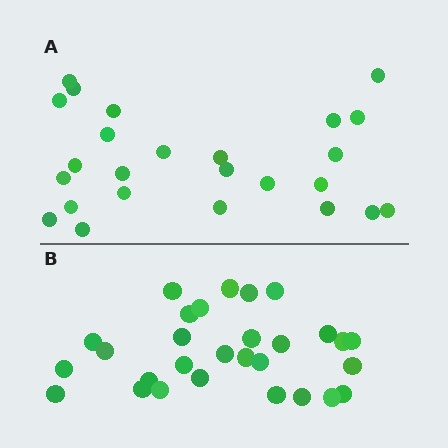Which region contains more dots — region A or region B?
Region B (the bottom region) has more dots.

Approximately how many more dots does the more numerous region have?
Region B has about 4 more dots than region A.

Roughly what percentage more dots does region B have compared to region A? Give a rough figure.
About 15% more.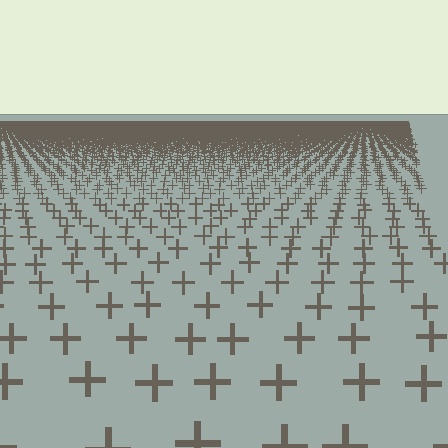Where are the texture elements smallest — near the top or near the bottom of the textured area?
Near the top.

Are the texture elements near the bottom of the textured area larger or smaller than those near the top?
Larger. Near the bottom, elements are closer to the viewer and appear at a bigger on-screen size.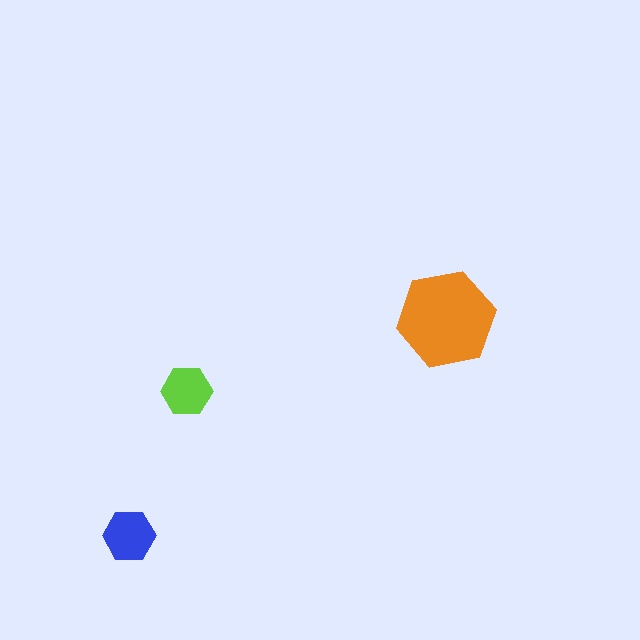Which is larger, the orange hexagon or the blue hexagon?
The orange one.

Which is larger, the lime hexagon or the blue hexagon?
The blue one.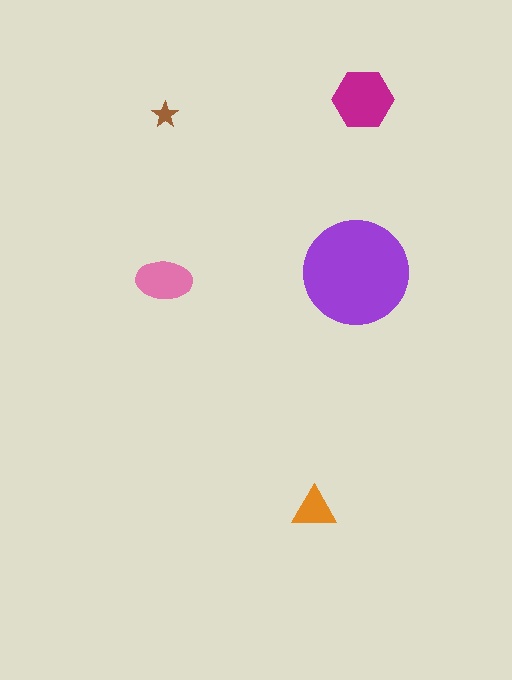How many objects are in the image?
There are 5 objects in the image.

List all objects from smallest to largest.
The brown star, the orange triangle, the pink ellipse, the magenta hexagon, the purple circle.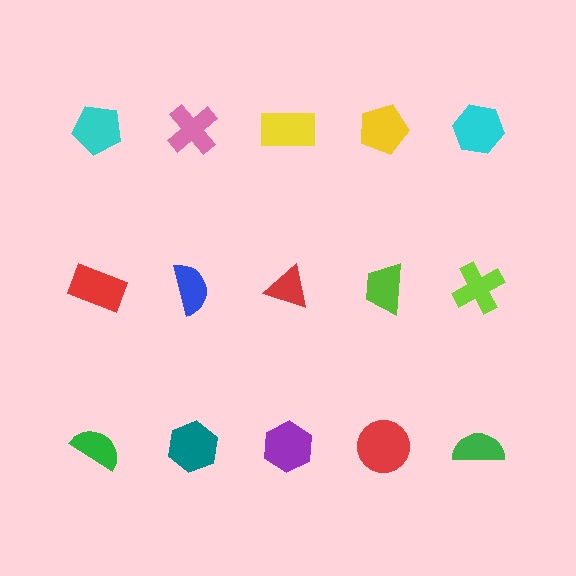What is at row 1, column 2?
A pink cross.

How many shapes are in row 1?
5 shapes.